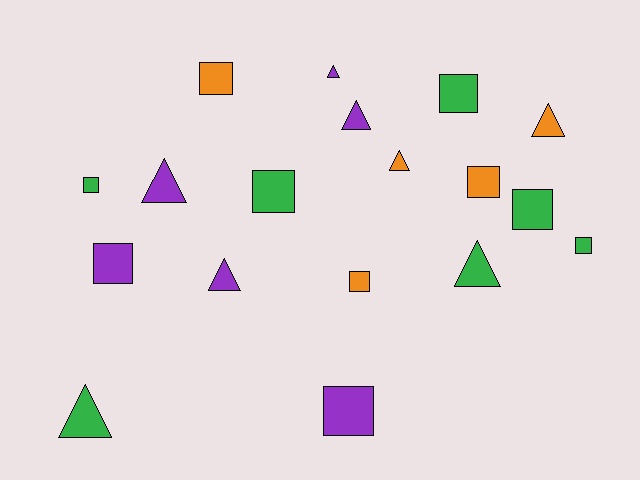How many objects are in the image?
There are 18 objects.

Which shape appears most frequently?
Square, with 10 objects.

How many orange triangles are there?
There are 2 orange triangles.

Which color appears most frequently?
Green, with 7 objects.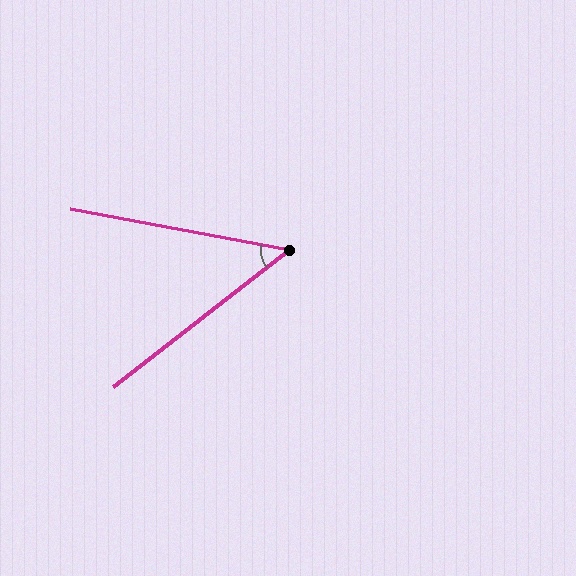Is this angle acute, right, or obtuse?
It is acute.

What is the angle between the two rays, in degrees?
Approximately 49 degrees.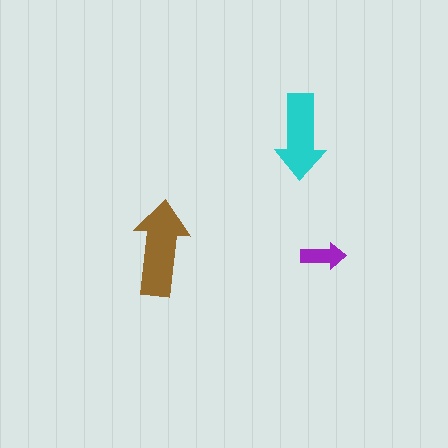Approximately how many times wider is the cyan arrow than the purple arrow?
About 2 times wider.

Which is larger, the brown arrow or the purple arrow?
The brown one.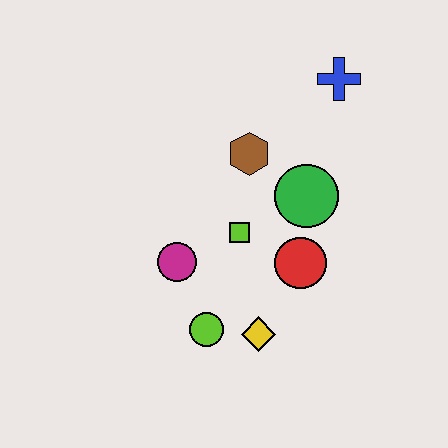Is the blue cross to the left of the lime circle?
No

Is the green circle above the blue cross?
No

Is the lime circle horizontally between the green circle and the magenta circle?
Yes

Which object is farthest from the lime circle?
The blue cross is farthest from the lime circle.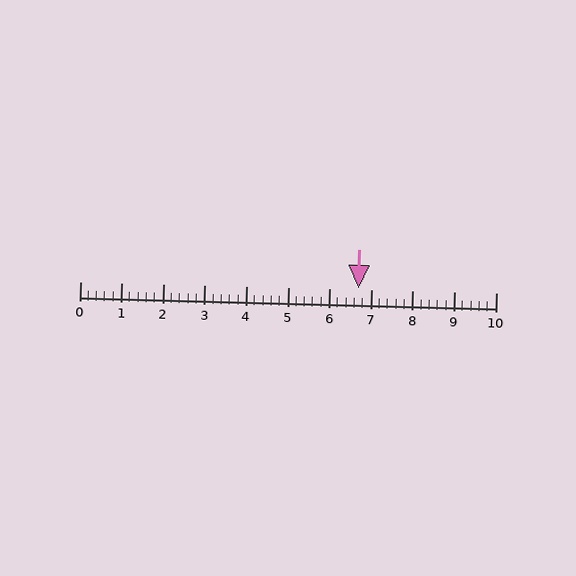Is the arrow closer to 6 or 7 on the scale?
The arrow is closer to 7.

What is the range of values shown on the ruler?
The ruler shows values from 0 to 10.